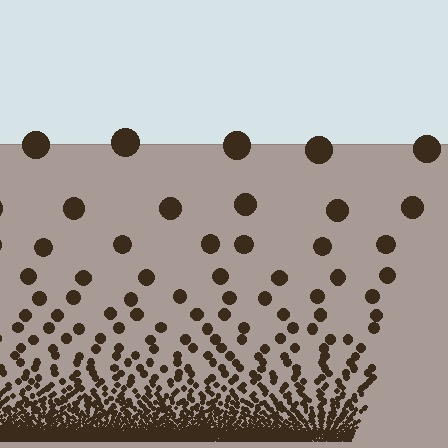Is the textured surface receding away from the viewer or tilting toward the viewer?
The surface appears to tilt toward the viewer. Texture elements get larger and sparser toward the top.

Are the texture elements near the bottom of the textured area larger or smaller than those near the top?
Smaller. The gradient is inverted — elements near the bottom are smaller and denser.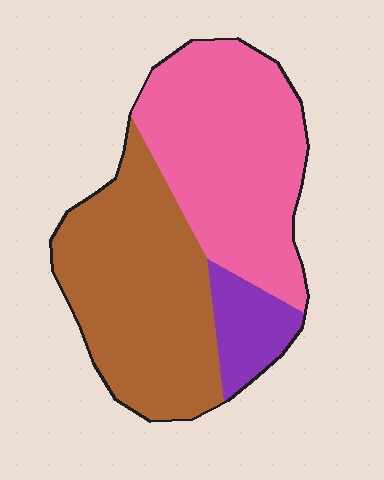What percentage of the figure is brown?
Brown covers around 45% of the figure.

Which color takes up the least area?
Purple, at roughly 10%.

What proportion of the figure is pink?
Pink covers 45% of the figure.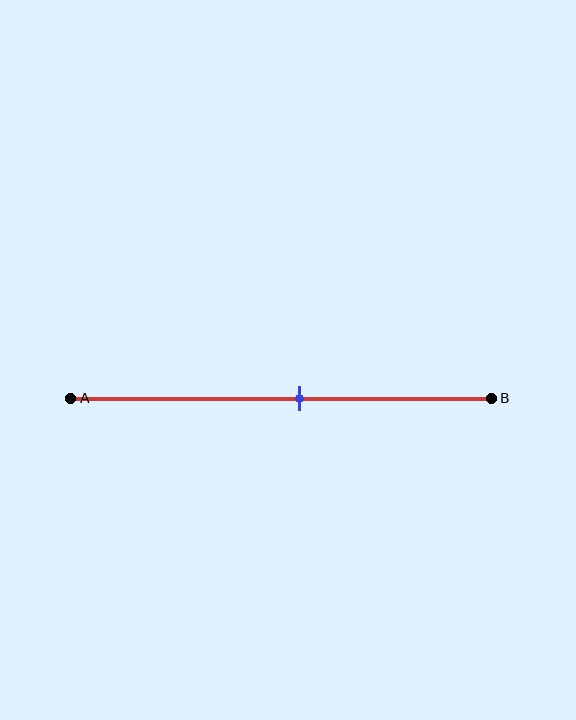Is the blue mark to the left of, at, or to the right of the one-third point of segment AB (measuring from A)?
The blue mark is to the right of the one-third point of segment AB.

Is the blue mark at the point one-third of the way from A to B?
No, the mark is at about 55% from A, not at the 33% one-third point.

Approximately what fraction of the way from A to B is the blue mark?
The blue mark is approximately 55% of the way from A to B.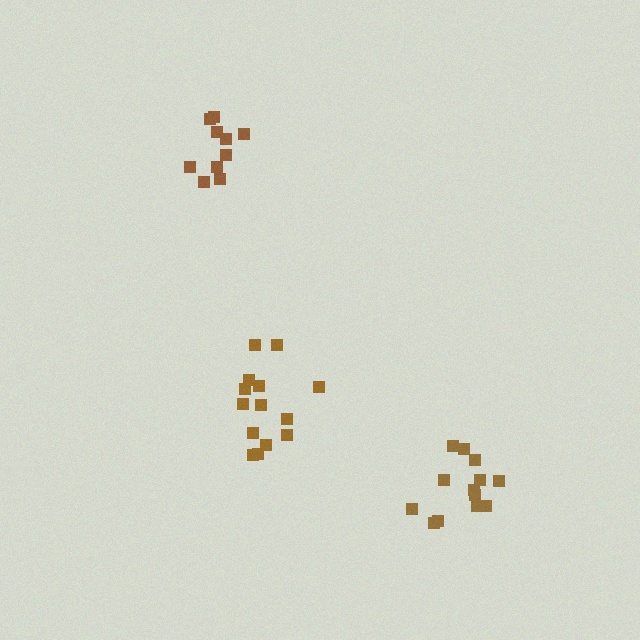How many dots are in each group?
Group 1: 10 dots, Group 2: 14 dots, Group 3: 13 dots (37 total).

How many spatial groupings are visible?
There are 3 spatial groupings.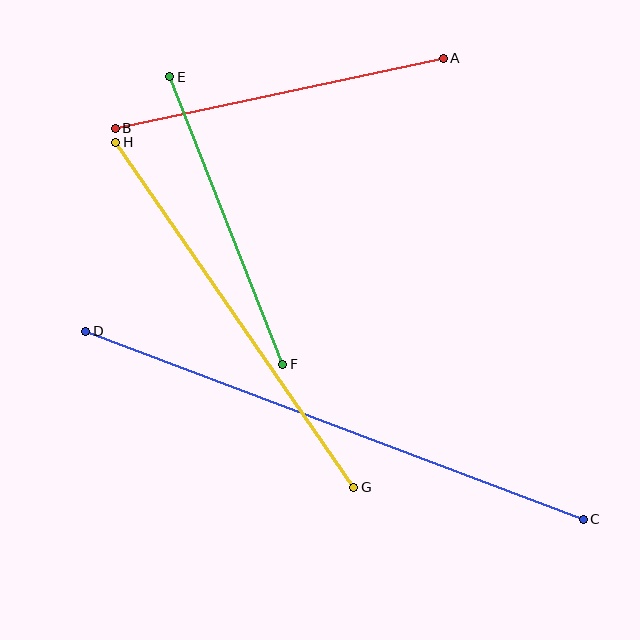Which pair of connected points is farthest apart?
Points C and D are farthest apart.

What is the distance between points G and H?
The distance is approximately 419 pixels.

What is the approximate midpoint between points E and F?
The midpoint is at approximately (226, 221) pixels.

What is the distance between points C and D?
The distance is approximately 532 pixels.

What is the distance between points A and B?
The distance is approximately 335 pixels.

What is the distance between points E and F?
The distance is approximately 309 pixels.